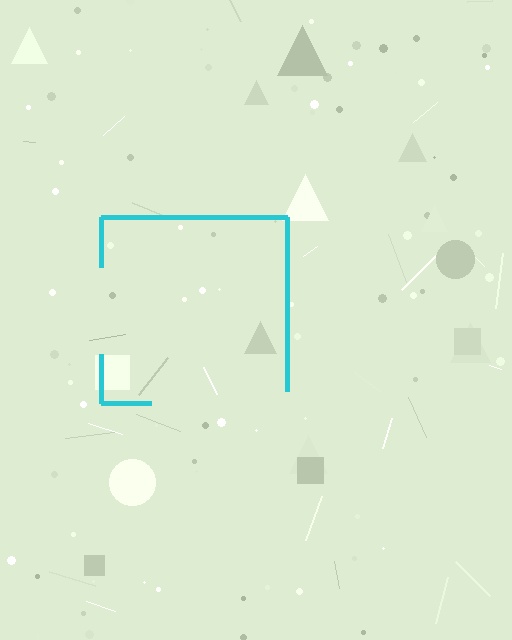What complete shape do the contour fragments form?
The contour fragments form a square.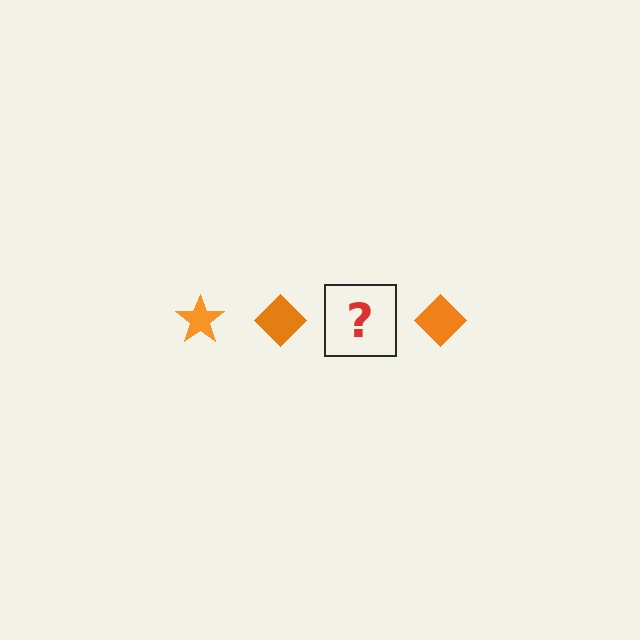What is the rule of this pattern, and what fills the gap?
The rule is that the pattern cycles through star, diamond shapes in orange. The gap should be filled with an orange star.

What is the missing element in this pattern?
The missing element is an orange star.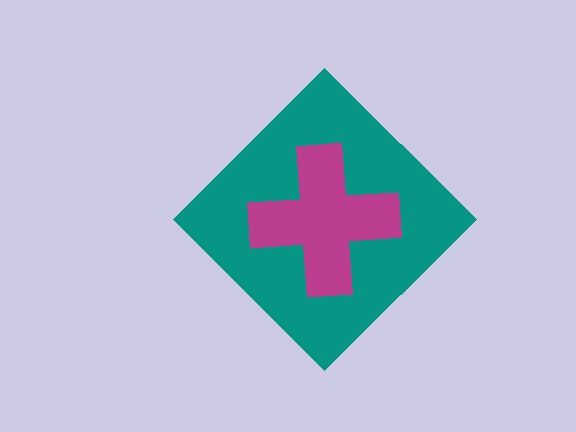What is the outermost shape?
The teal diamond.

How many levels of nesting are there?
2.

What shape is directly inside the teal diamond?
The magenta cross.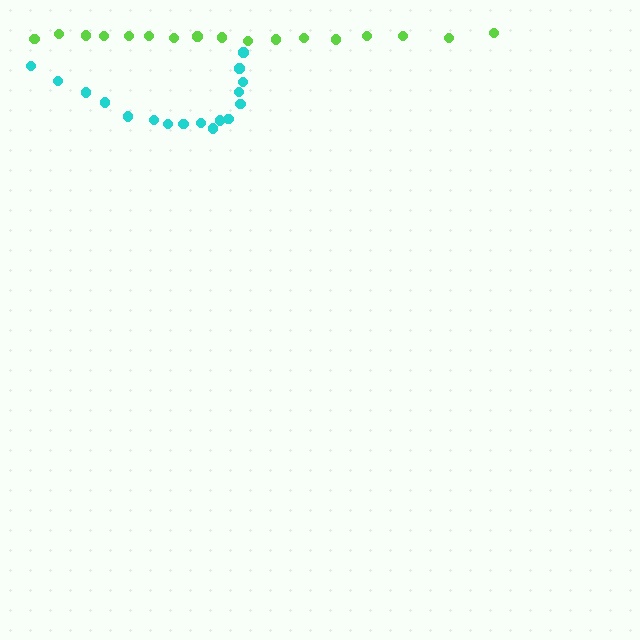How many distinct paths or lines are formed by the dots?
There are 2 distinct paths.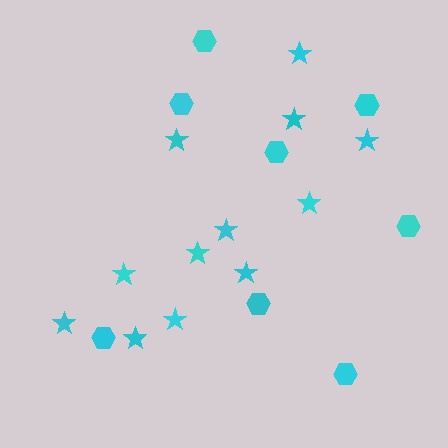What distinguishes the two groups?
There are 2 groups: one group of hexagons (8) and one group of stars (12).